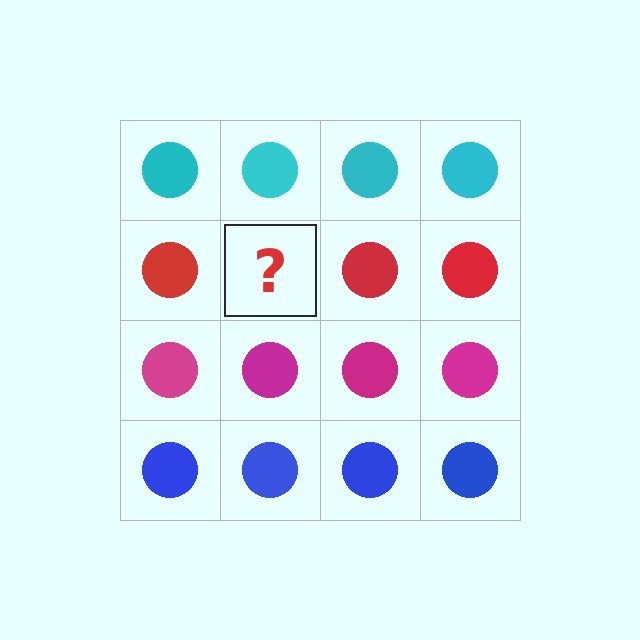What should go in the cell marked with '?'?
The missing cell should contain a red circle.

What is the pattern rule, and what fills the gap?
The rule is that each row has a consistent color. The gap should be filled with a red circle.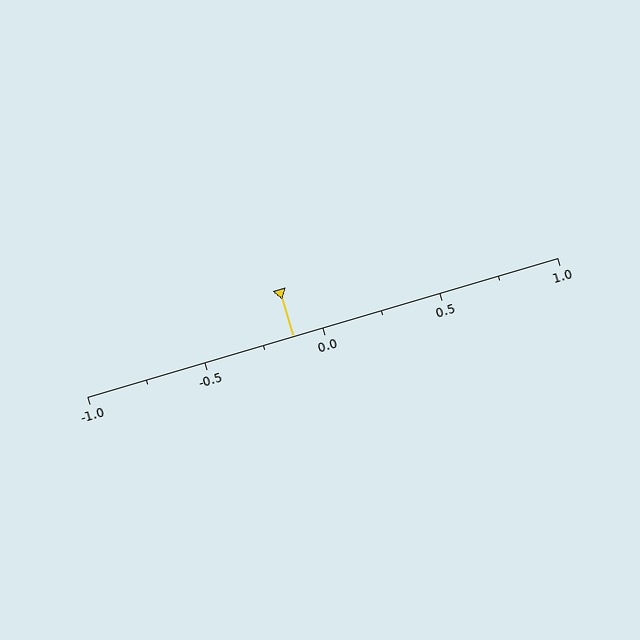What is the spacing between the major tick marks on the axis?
The major ticks are spaced 0.5 apart.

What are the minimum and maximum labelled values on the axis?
The axis runs from -1.0 to 1.0.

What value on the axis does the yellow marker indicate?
The marker indicates approximately -0.12.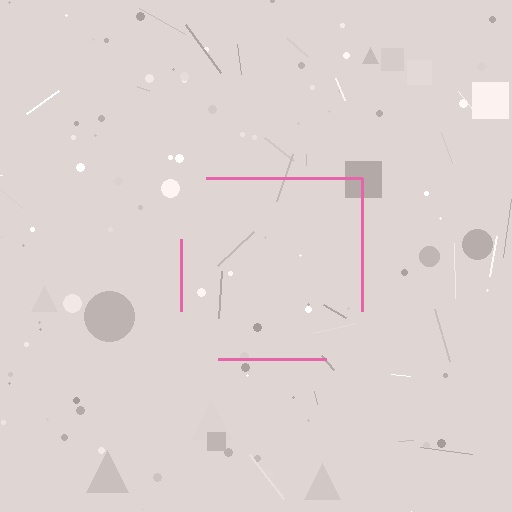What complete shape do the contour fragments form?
The contour fragments form a square.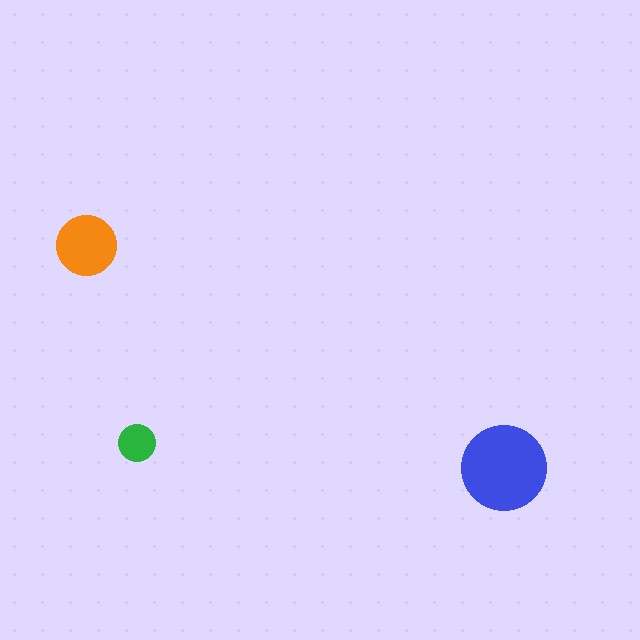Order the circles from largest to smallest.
the blue one, the orange one, the green one.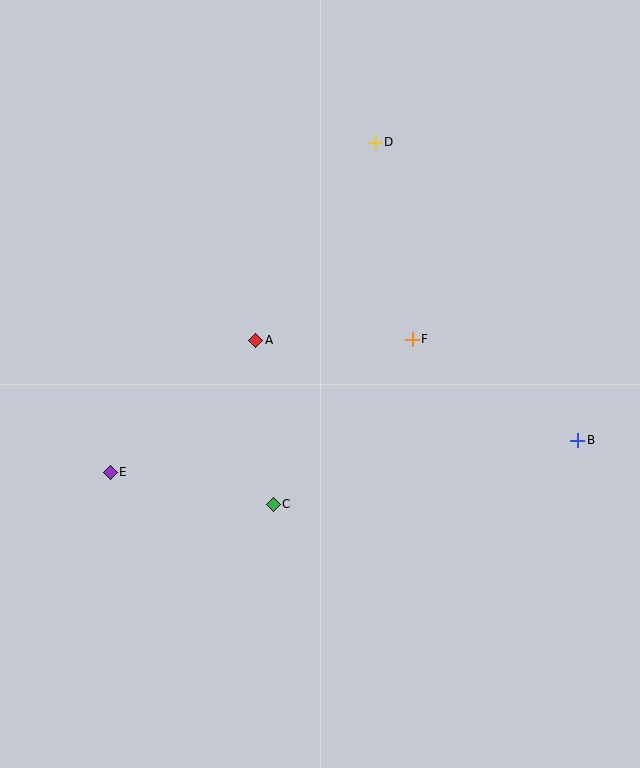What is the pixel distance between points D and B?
The distance between D and B is 360 pixels.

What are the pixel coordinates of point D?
Point D is at (375, 142).